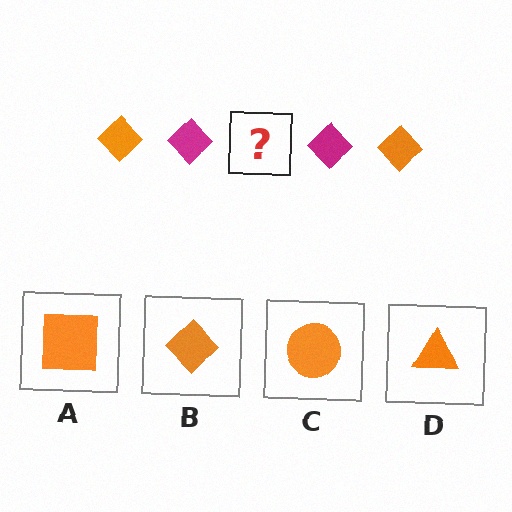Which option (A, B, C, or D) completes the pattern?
B.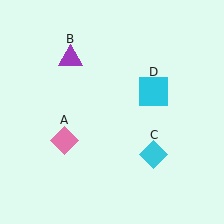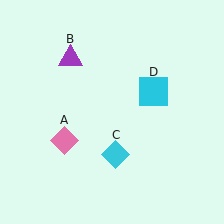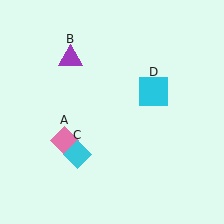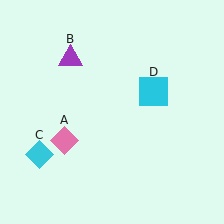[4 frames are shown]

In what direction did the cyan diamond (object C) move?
The cyan diamond (object C) moved left.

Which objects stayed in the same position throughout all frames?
Pink diamond (object A) and purple triangle (object B) and cyan square (object D) remained stationary.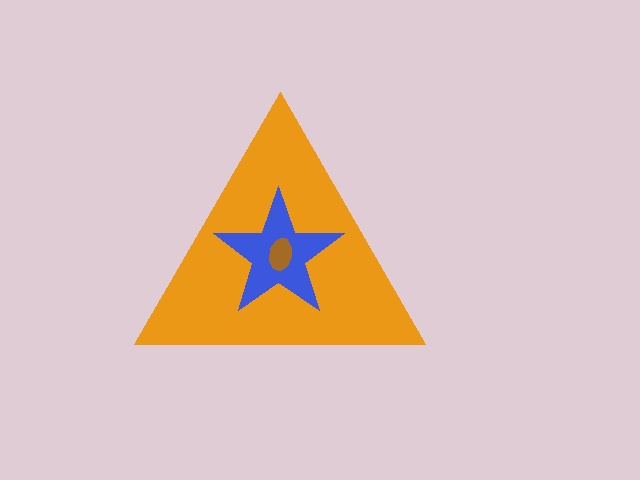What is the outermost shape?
The orange triangle.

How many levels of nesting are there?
3.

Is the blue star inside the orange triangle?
Yes.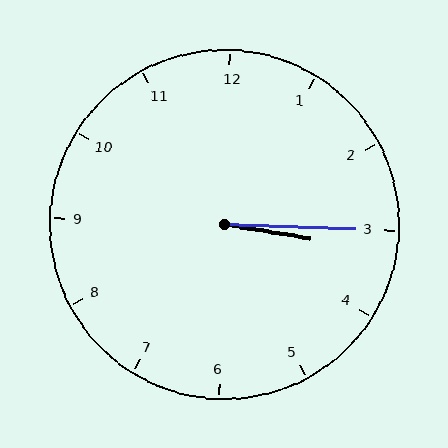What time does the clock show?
3:15.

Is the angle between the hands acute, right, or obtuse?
It is acute.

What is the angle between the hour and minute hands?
Approximately 8 degrees.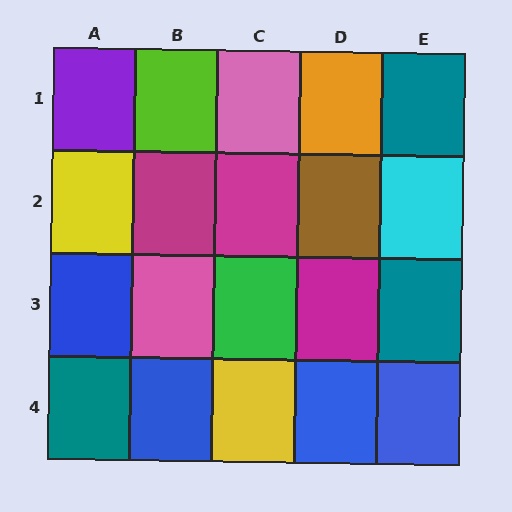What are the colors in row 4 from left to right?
Teal, blue, yellow, blue, blue.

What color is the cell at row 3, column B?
Pink.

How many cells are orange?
1 cell is orange.